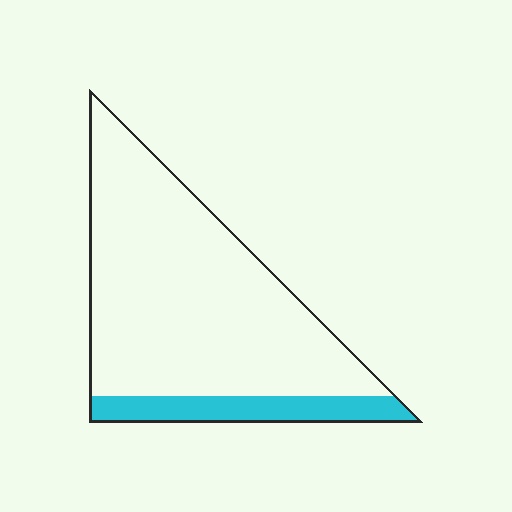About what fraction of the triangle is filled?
About one sixth (1/6).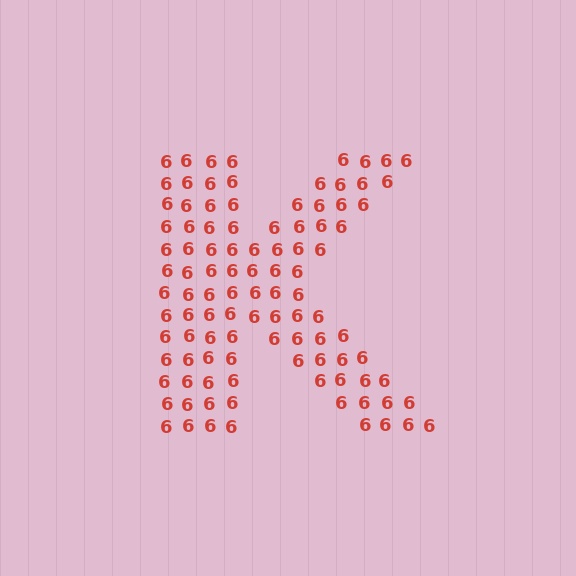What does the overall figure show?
The overall figure shows the letter K.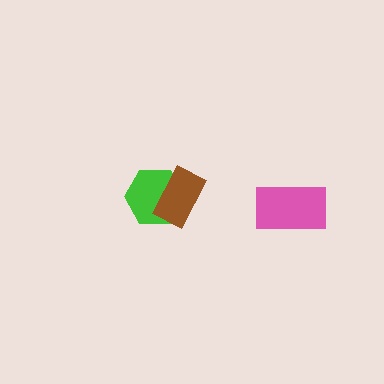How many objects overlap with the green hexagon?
1 object overlaps with the green hexagon.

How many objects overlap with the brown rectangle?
1 object overlaps with the brown rectangle.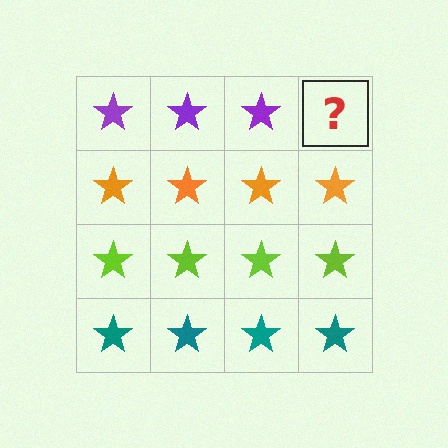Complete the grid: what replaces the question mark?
The question mark should be replaced with a purple star.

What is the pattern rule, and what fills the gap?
The rule is that each row has a consistent color. The gap should be filled with a purple star.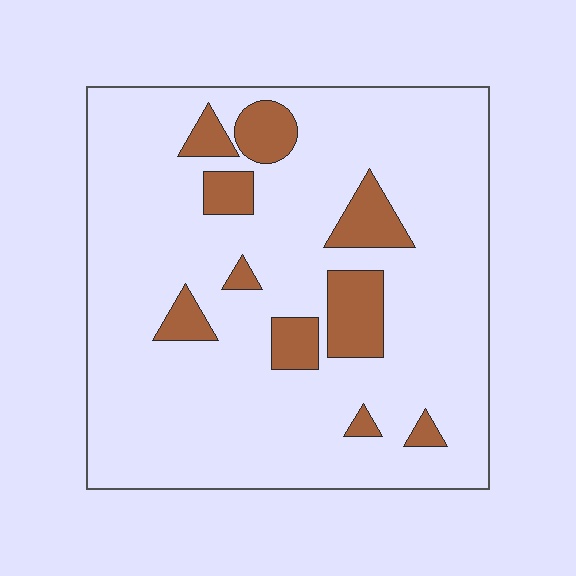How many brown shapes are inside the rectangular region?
10.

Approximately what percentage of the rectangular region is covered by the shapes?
Approximately 15%.